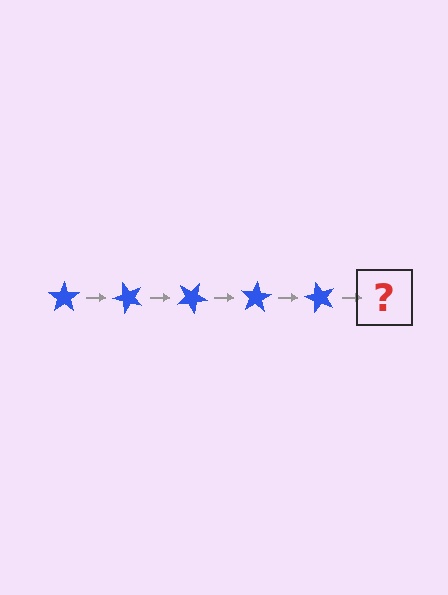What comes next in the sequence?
The next element should be a blue star rotated 250 degrees.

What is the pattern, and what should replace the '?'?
The pattern is that the star rotates 50 degrees each step. The '?' should be a blue star rotated 250 degrees.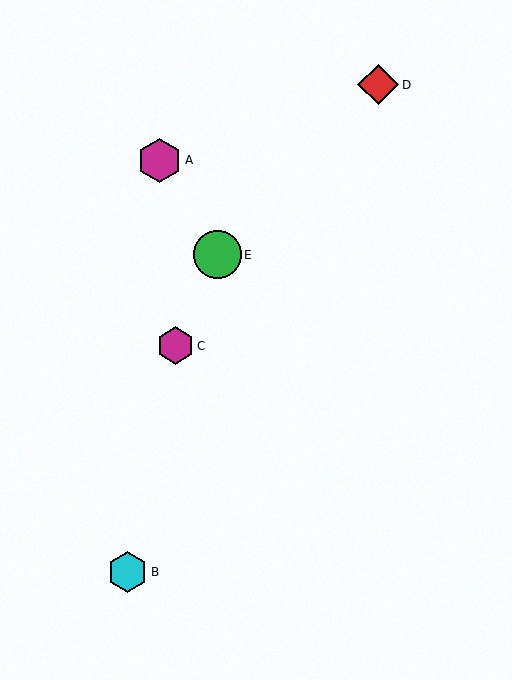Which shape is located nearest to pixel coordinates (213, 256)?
The green circle (labeled E) at (217, 255) is nearest to that location.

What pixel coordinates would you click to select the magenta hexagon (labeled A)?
Click at (160, 160) to select the magenta hexagon A.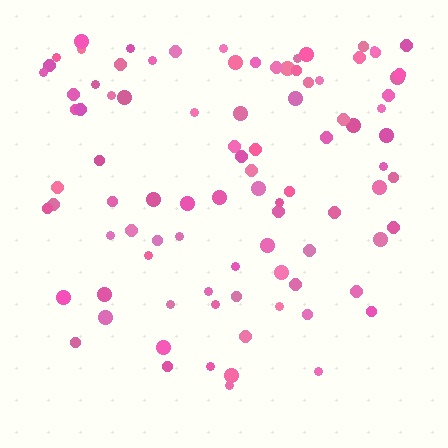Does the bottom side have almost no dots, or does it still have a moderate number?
Still a moderate number, just noticeably fewer than the top.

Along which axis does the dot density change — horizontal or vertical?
Vertical.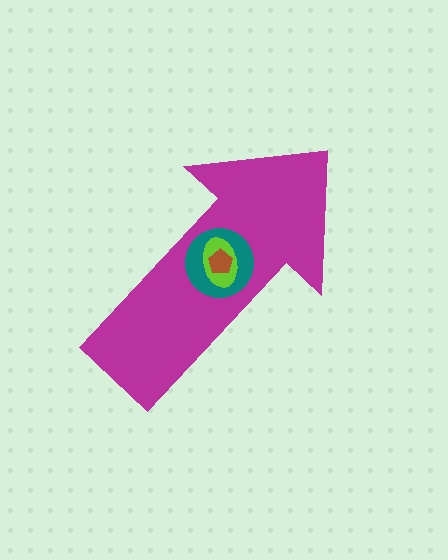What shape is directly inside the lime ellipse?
The brown pentagon.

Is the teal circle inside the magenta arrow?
Yes.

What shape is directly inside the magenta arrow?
The teal circle.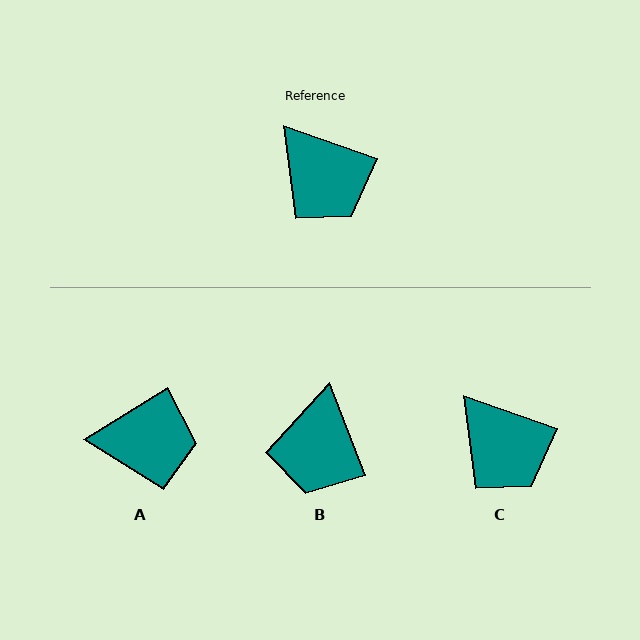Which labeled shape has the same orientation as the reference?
C.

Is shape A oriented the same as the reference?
No, it is off by about 52 degrees.